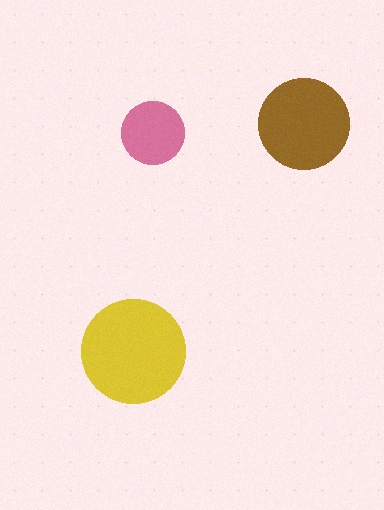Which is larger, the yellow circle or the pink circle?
The yellow one.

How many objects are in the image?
There are 3 objects in the image.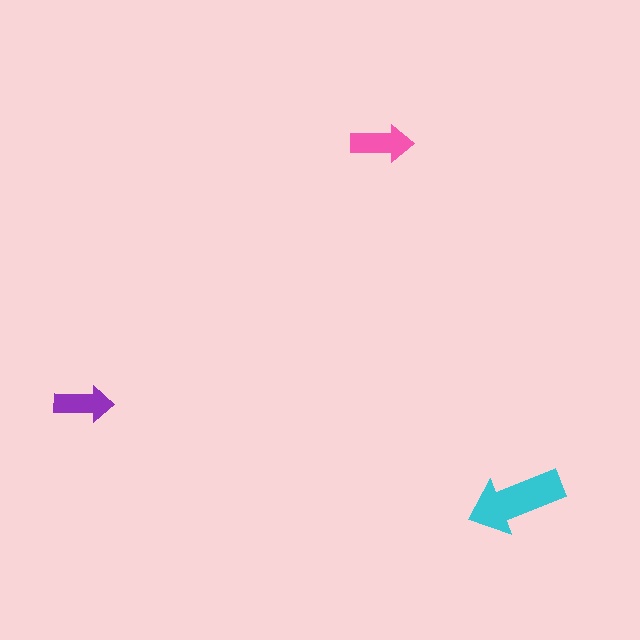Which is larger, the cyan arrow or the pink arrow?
The cyan one.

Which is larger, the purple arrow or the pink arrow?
The pink one.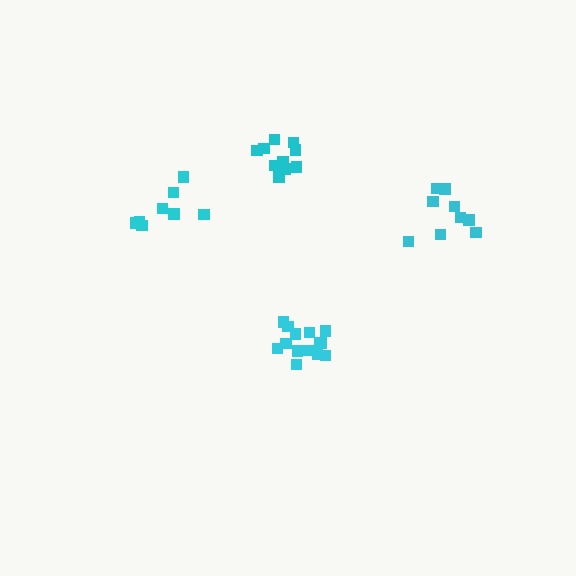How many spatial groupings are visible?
There are 4 spatial groupings.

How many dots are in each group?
Group 1: 10 dots, Group 2: 14 dots, Group 3: 8 dots, Group 4: 9 dots (41 total).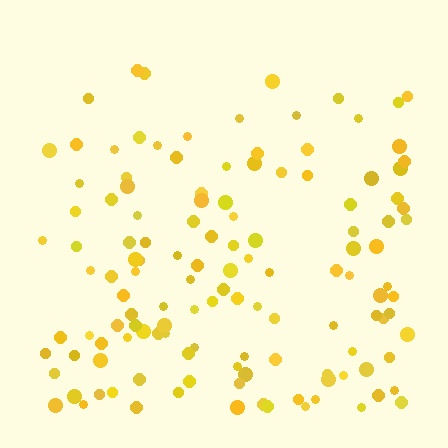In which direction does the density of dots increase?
From top to bottom, with the bottom side densest.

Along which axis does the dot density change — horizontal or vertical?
Vertical.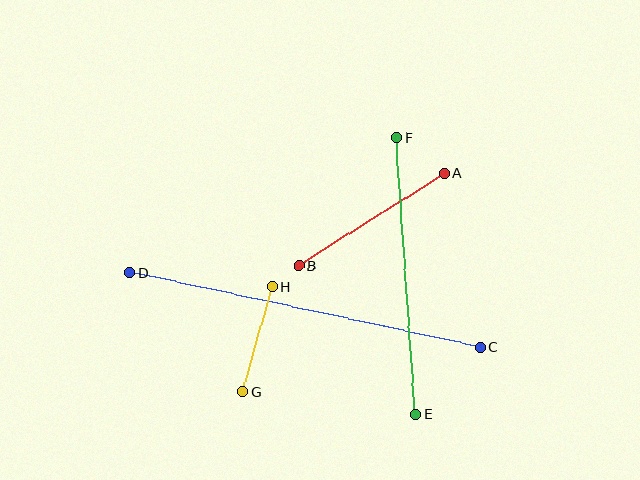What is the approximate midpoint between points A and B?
The midpoint is at approximately (372, 220) pixels.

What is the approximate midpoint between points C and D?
The midpoint is at approximately (305, 310) pixels.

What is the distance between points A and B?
The distance is approximately 173 pixels.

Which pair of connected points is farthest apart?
Points C and D are farthest apart.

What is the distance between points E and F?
The distance is approximately 277 pixels.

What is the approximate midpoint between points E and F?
The midpoint is at approximately (406, 276) pixels.